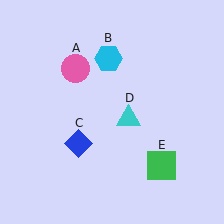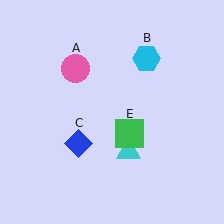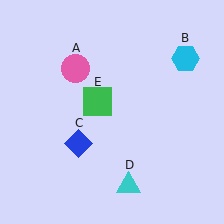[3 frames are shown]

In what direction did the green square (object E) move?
The green square (object E) moved up and to the left.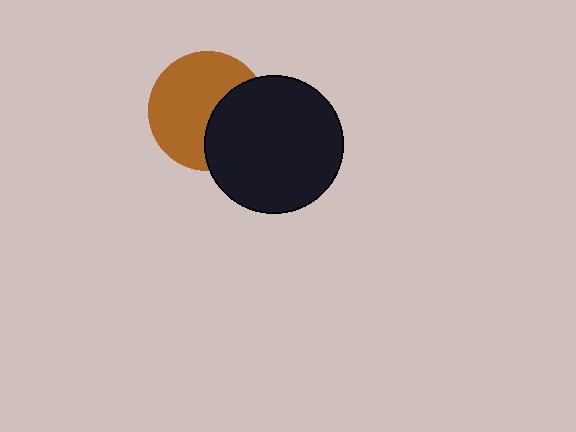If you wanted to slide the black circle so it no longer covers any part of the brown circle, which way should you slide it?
Slide it right — that is the most direct way to separate the two shapes.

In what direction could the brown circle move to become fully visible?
The brown circle could move left. That would shift it out from behind the black circle entirely.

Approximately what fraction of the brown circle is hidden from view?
Roughly 36% of the brown circle is hidden behind the black circle.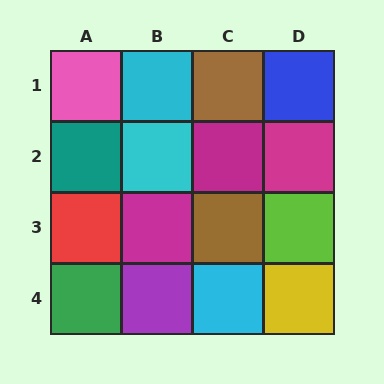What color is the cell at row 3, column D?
Lime.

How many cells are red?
1 cell is red.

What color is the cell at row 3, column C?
Brown.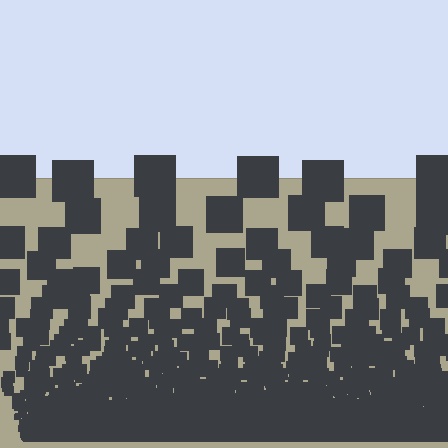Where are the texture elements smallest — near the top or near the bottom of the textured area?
Near the bottom.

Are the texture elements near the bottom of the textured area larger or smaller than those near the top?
Smaller. The gradient is inverted — elements near the bottom are smaller and denser.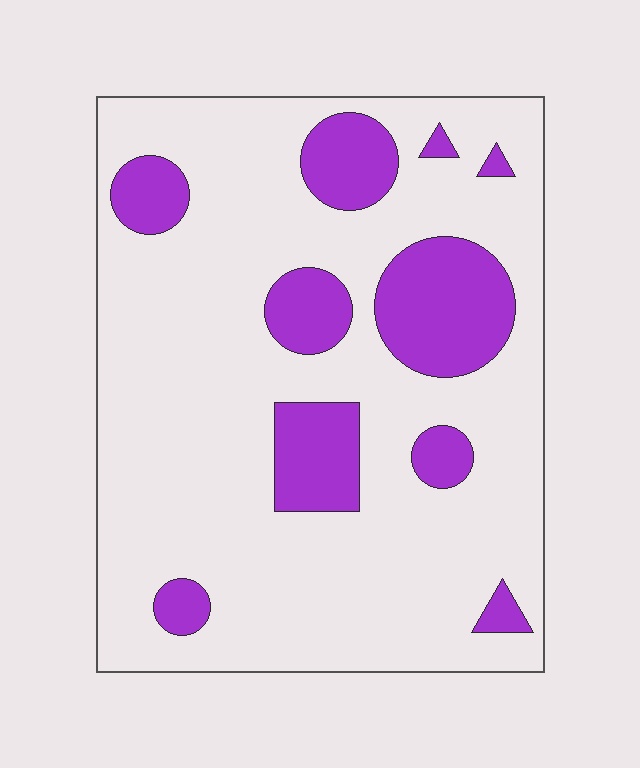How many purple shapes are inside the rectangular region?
10.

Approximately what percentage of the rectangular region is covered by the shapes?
Approximately 20%.